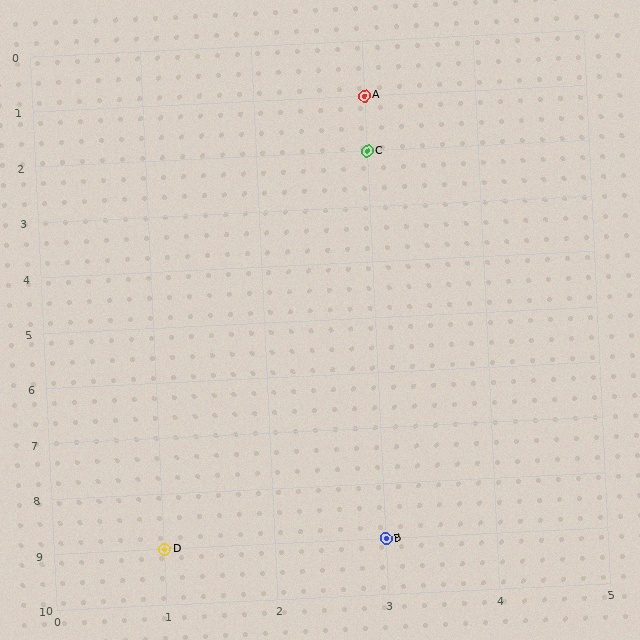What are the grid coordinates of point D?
Point D is at grid coordinates (1, 9).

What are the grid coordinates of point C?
Point C is at grid coordinates (3, 2).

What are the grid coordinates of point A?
Point A is at grid coordinates (3, 1).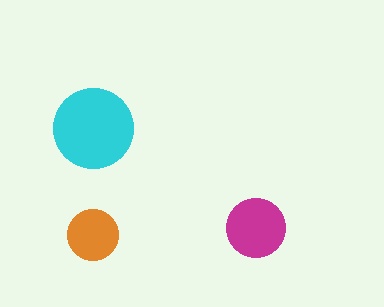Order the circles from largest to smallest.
the cyan one, the magenta one, the orange one.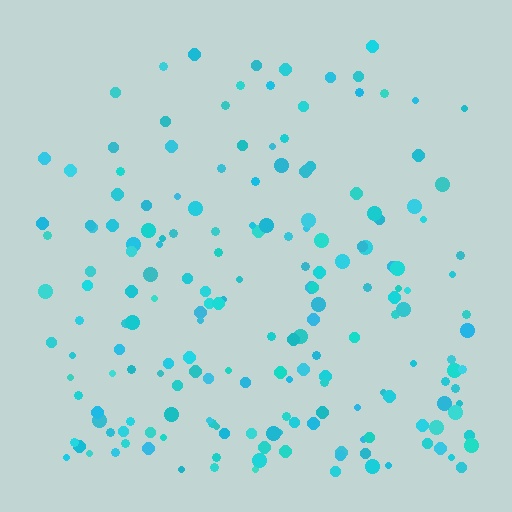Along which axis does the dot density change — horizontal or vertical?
Vertical.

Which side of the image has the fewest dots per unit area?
The top.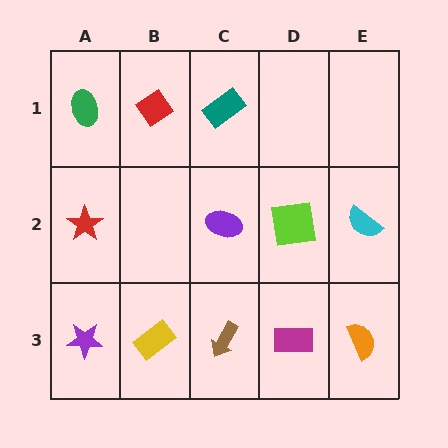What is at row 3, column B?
A yellow rectangle.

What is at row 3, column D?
A magenta rectangle.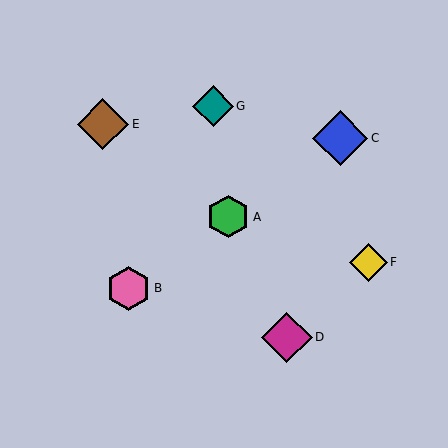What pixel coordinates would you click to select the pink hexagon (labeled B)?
Click at (129, 288) to select the pink hexagon B.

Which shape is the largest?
The blue diamond (labeled C) is the largest.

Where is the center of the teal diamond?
The center of the teal diamond is at (213, 106).